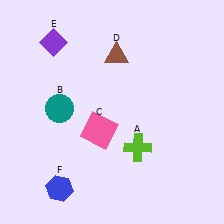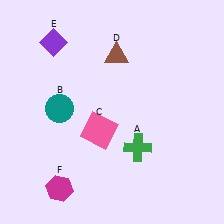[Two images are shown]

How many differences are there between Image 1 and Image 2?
There are 2 differences between the two images.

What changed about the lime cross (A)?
In Image 1, A is lime. In Image 2, it changed to green.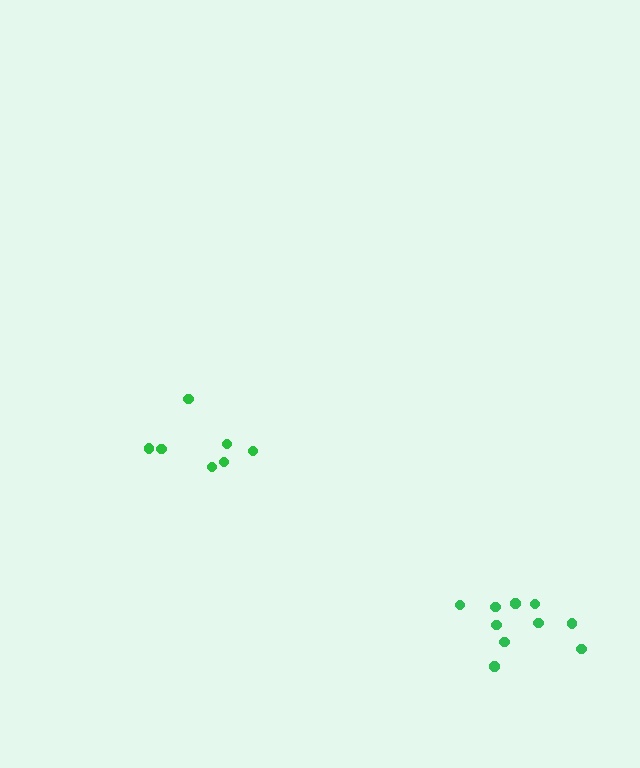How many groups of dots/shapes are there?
There are 2 groups.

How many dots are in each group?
Group 1: 10 dots, Group 2: 7 dots (17 total).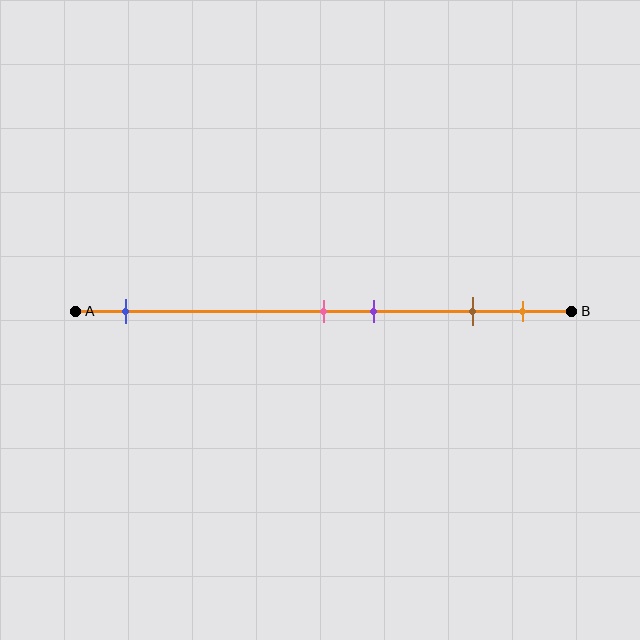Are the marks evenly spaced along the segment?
No, the marks are not evenly spaced.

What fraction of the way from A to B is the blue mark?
The blue mark is approximately 10% (0.1) of the way from A to B.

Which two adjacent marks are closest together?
The pink and purple marks are the closest adjacent pair.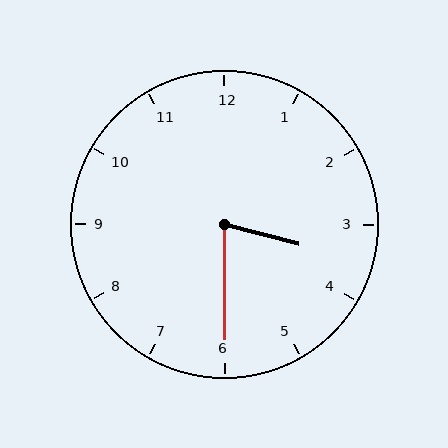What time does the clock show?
3:30.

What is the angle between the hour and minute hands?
Approximately 75 degrees.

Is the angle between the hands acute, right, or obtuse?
It is acute.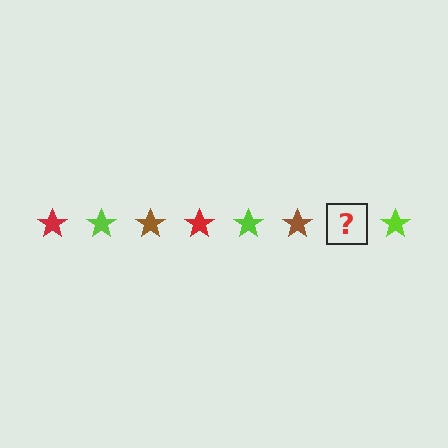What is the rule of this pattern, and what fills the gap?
The rule is that the pattern cycles through red, lime, brown stars. The gap should be filled with a red star.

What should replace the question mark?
The question mark should be replaced with a red star.